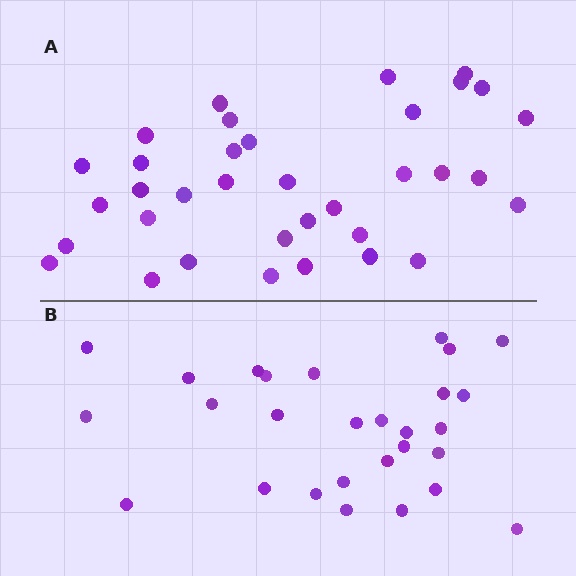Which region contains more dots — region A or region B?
Region A (the top region) has more dots.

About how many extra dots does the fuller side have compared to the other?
Region A has roughly 8 or so more dots than region B.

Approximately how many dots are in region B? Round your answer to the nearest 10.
About 30 dots. (The exact count is 28, which rounds to 30.)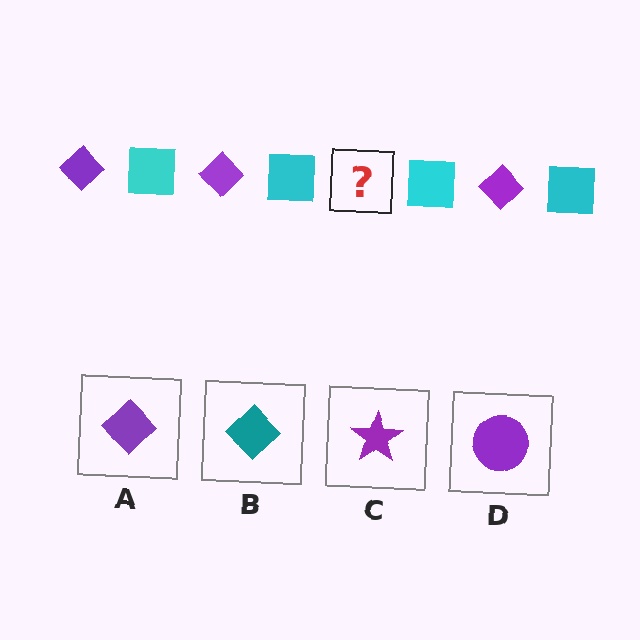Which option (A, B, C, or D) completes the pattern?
A.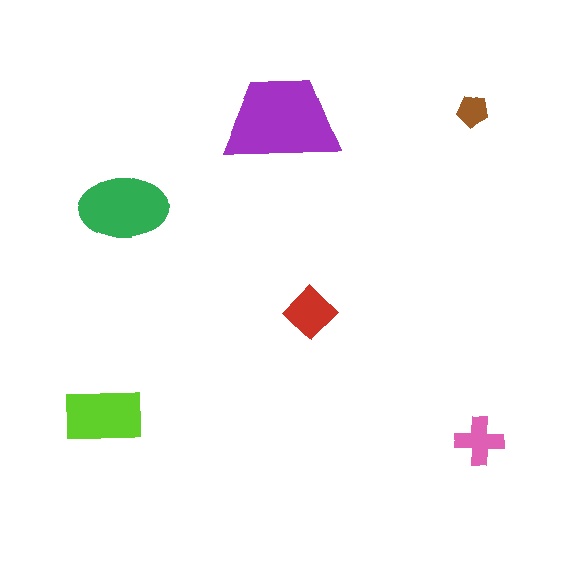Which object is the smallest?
The brown pentagon.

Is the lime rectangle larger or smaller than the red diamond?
Larger.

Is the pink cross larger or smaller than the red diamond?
Smaller.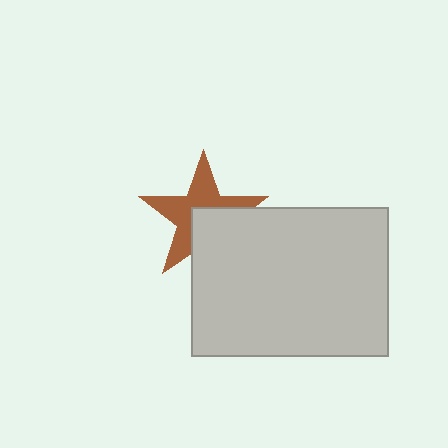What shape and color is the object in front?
The object in front is a light gray rectangle.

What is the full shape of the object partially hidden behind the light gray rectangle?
The partially hidden object is a brown star.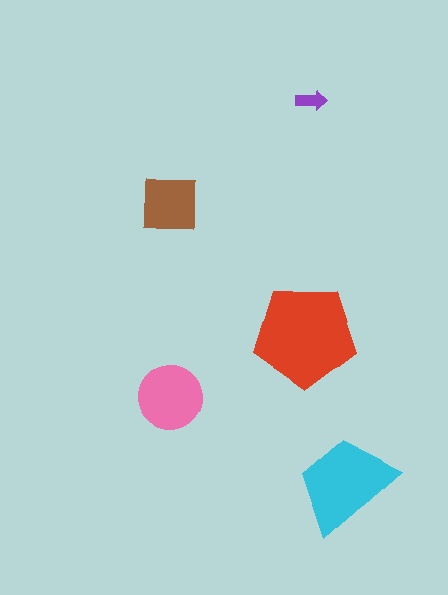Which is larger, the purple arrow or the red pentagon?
The red pentagon.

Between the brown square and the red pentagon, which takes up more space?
The red pentagon.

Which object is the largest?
The red pentagon.